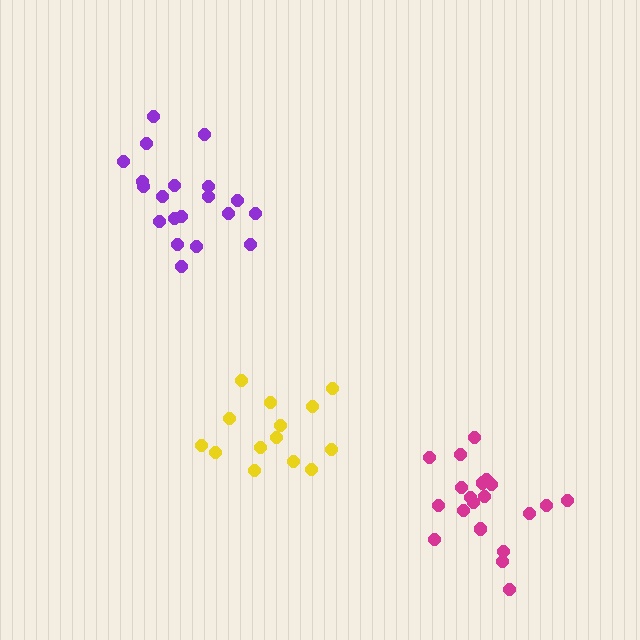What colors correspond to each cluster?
The clusters are colored: magenta, purple, yellow.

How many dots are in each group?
Group 1: 20 dots, Group 2: 20 dots, Group 3: 14 dots (54 total).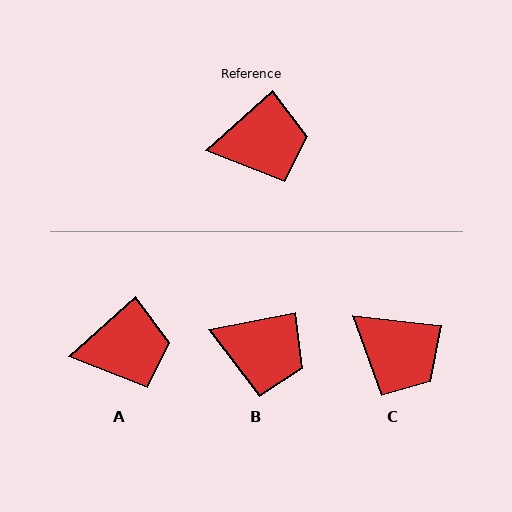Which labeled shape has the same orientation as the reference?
A.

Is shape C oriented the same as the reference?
No, it is off by about 48 degrees.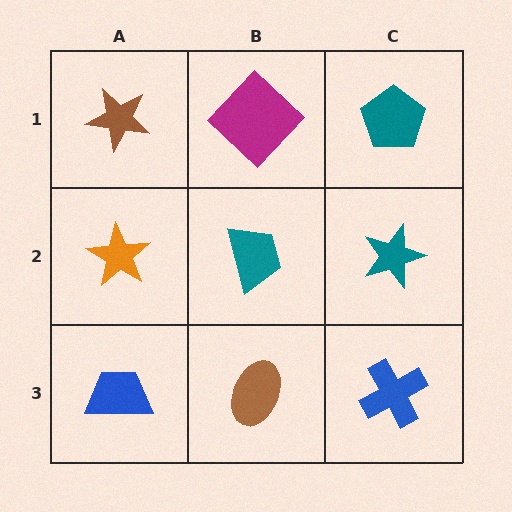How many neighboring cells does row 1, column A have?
2.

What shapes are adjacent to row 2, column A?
A brown star (row 1, column A), a blue trapezoid (row 3, column A), a teal trapezoid (row 2, column B).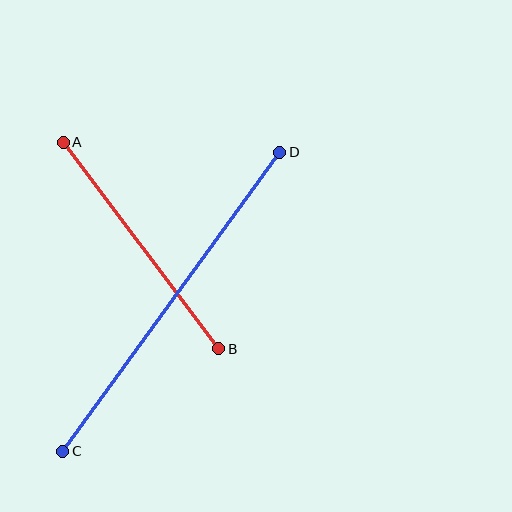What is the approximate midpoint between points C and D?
The midpoint is at approximately (171, 302) pixels.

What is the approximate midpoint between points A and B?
The midpoint is at approximately (141, 245) pixels.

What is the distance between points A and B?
The distance is approximately 258 pixels.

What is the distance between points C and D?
The distance is approximately 369 pixels.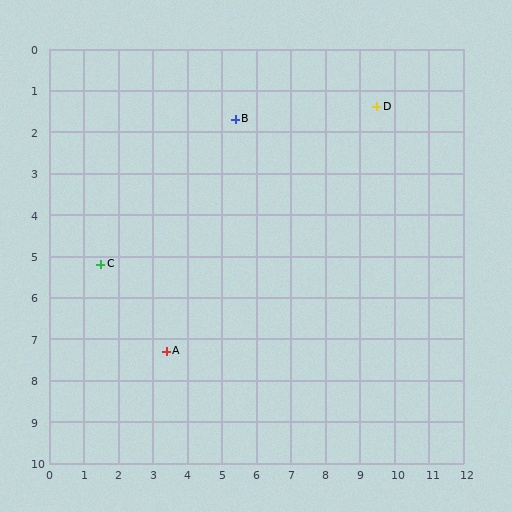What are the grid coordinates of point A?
Point A is at approximately (3.4, 7.3).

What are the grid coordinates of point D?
Point D is at approximately (9.5, 1.4).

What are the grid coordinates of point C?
Point C is at approximately (1.5, 5.2).